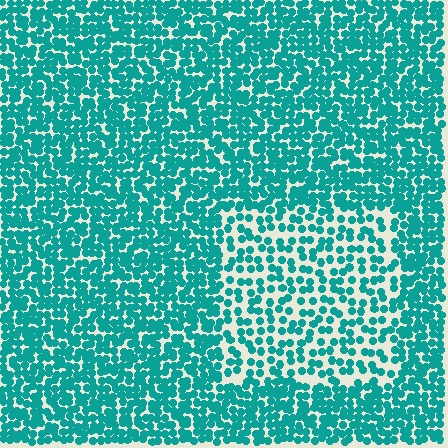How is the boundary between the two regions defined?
The boundary is defined by a change in element density (approximately 1.9x ratio). All elements are the same color, size, and shape.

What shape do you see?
I see a rectangle.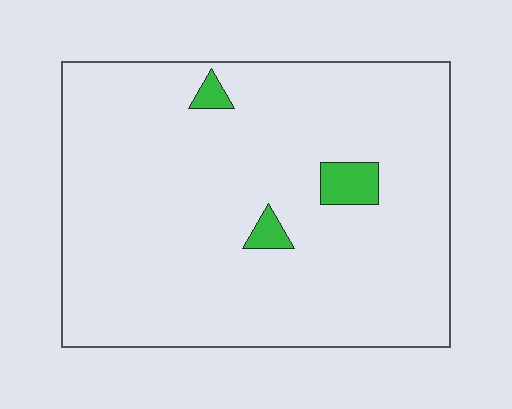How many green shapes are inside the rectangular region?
3.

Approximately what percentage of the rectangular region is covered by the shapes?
Approximately 5%.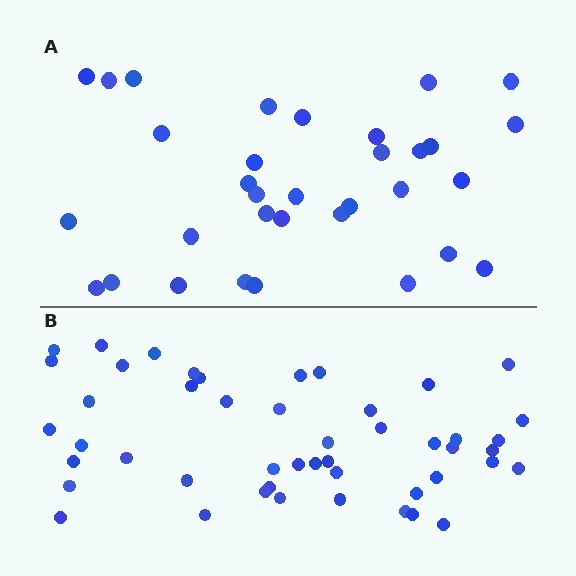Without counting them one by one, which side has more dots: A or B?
Region B (the bottom region) has more dots.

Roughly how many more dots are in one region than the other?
Region B has approximately 15 more dots than region A.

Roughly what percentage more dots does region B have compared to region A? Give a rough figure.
About 45% more.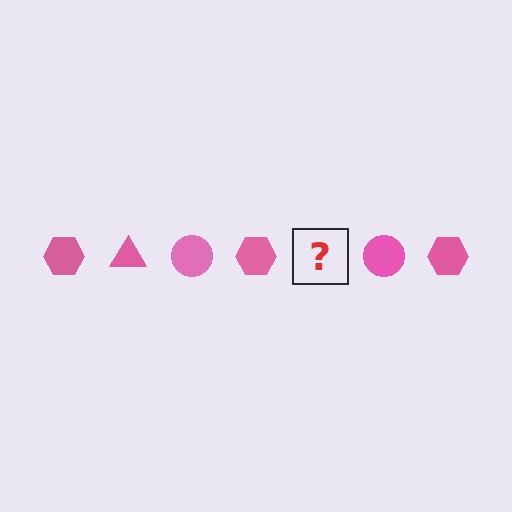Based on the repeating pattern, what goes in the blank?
The blank should be a pink triangle.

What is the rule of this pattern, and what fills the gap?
The rule is that the pattern cycles through hexagon, triangle, circle shapes in pink. The gap should be filled with a pink triangle.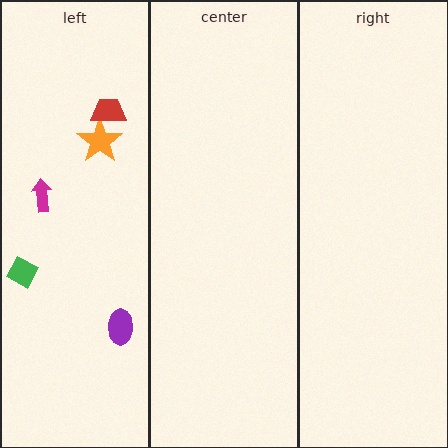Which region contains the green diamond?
The left region.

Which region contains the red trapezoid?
The left region.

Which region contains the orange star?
The left region.